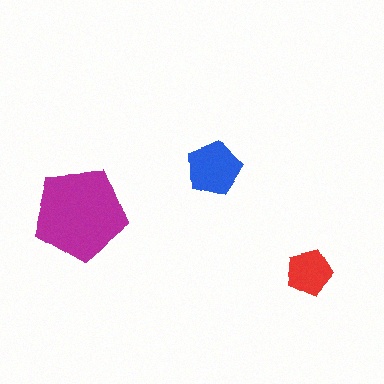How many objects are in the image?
There are 3 objects in the image.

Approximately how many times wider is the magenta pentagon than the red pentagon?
About 2 times wider.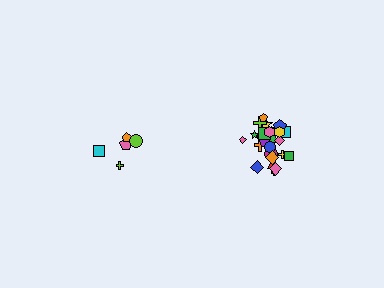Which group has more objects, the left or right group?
The right group.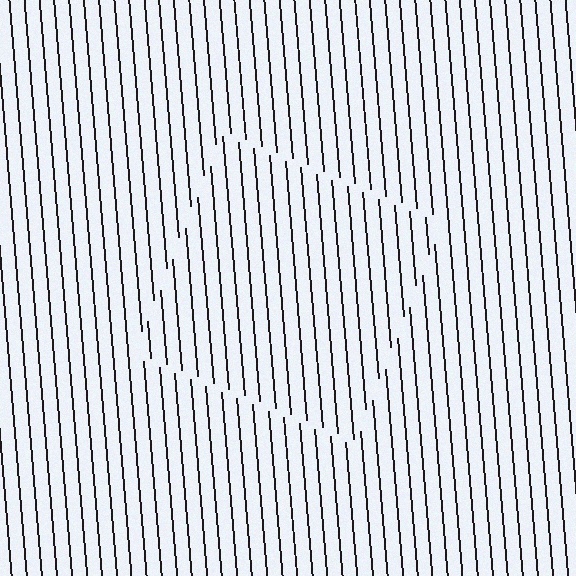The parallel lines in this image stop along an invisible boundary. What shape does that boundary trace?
An illusory square. The interior of the shape contains the same grating, shifted by half a period — the contour is defined by the phase discontinuity where line-ends from the inner and outer gratings abut.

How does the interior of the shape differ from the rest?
The interior of the shape contains the same grating, shifted by half a period — the contour is defined by the phase discontinuity where line-ends from the inner and outer gratings abut.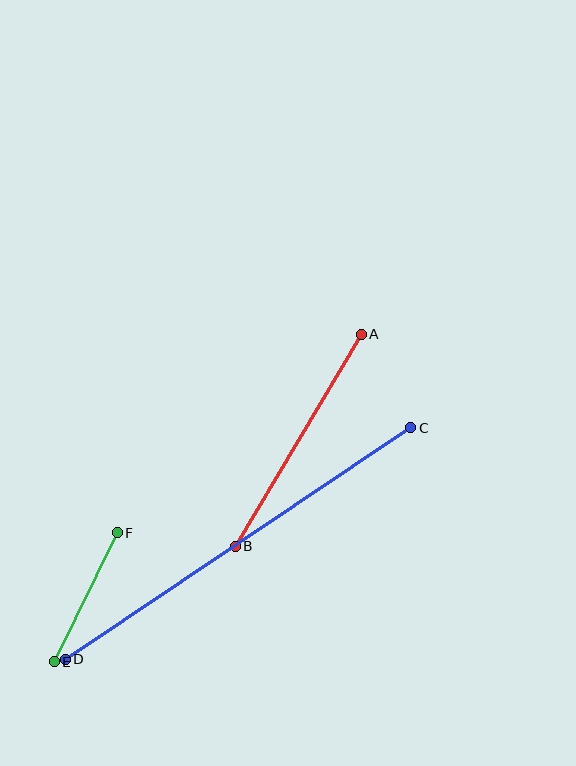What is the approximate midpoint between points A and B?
The midpoint is at approximately (298, 440) pixels.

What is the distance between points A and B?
The distance is approximately 247 pixels.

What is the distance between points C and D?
The distance is approximately 416 pixels.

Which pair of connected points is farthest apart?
Points C and D are farthest apart.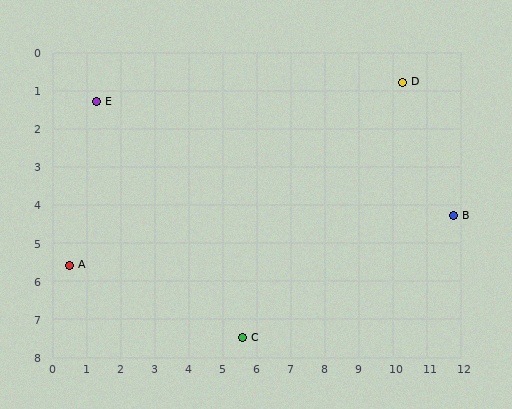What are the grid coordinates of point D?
Point D is at approximately (10.3, 0.8).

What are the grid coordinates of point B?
Point B is at approximately (11.8, 4.3).